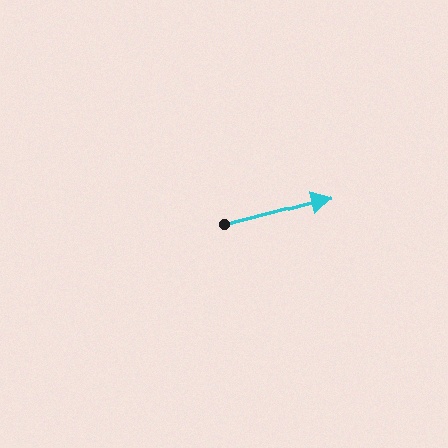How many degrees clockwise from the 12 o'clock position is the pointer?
Approximately 76 degrees.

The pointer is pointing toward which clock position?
Roughly 3 o'clock.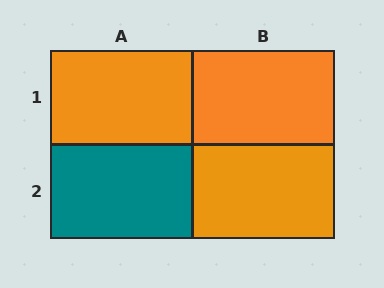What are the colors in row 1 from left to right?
Orange, orange.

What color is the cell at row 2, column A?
Teal.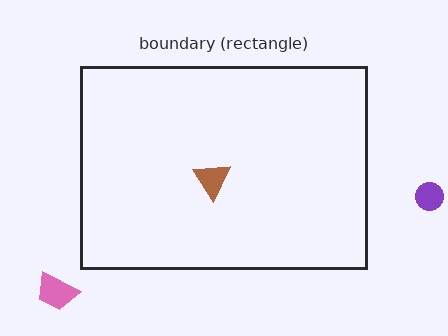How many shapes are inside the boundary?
1 inside, 2 outside.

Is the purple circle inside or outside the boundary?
Outside.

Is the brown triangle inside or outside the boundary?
Inside.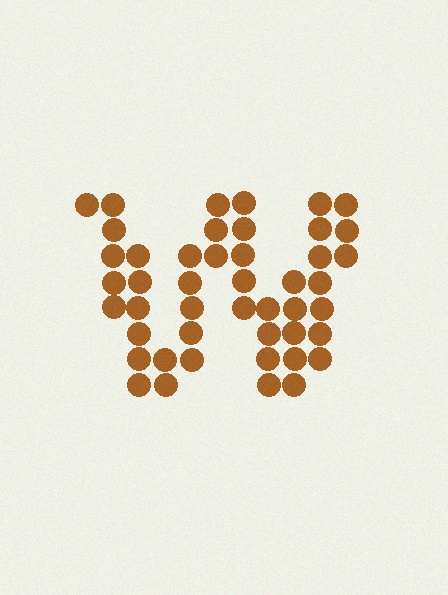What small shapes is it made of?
It is made of small circles.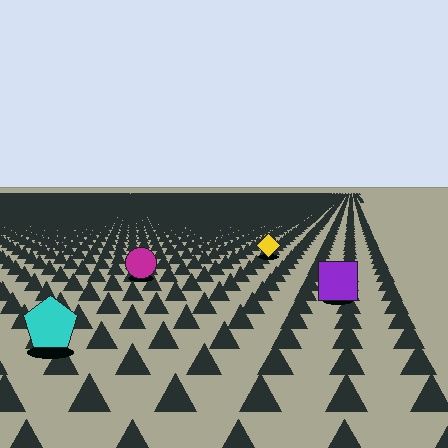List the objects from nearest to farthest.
From nearest to farthest: the cyan pentagon, the purple square, the magenta circle, the yellow diamond.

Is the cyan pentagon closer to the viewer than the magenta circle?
Yes. The cyan pentagon is closer — you can tell from the texture gradient: the ground texture is coarser near it.